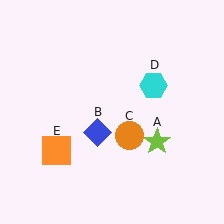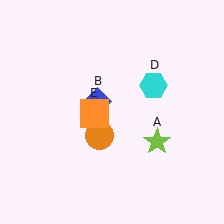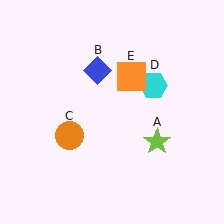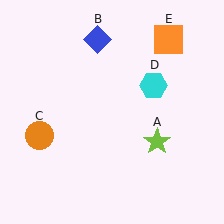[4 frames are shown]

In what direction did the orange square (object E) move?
The orange square (object E) moved up and to the right.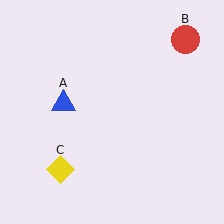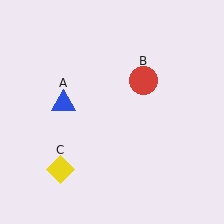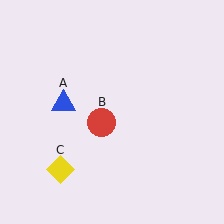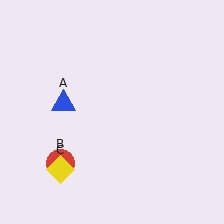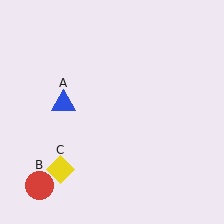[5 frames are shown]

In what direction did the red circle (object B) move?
The red circle (object B) moved down and to the left.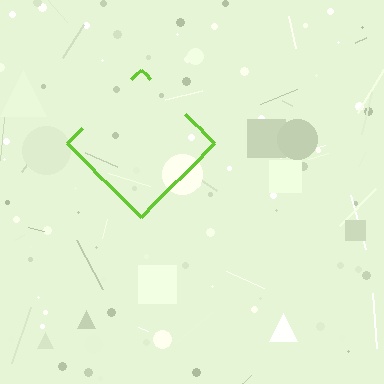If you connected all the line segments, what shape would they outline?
They would outline a diamond.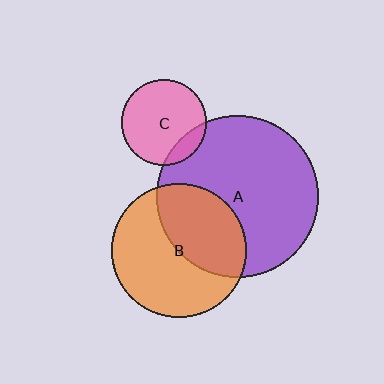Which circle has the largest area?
Circle A (purple).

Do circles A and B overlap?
Yes.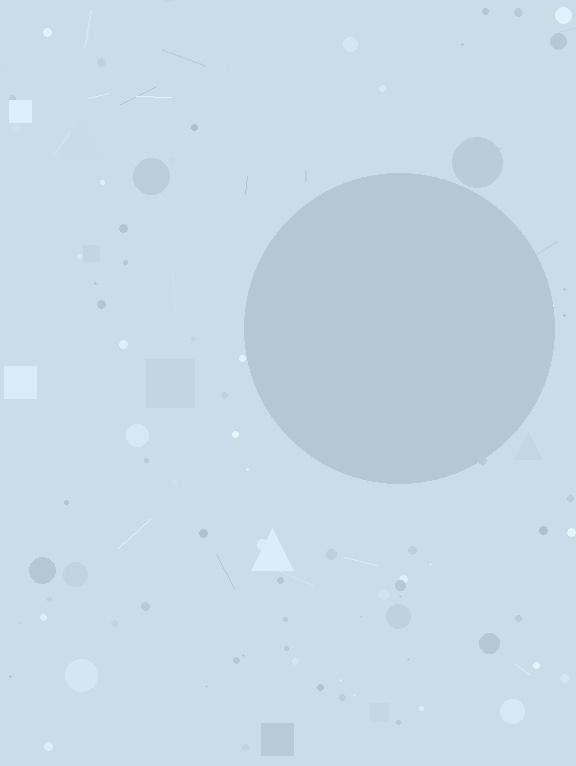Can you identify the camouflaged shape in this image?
The camouflaged shape is a circle.